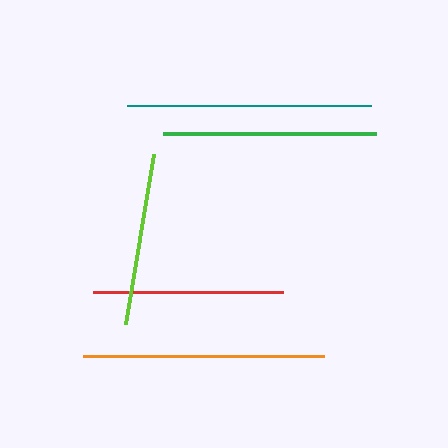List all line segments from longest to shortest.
From longest to shortest: teal, orange, green, red, lime.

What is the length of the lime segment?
The lime segment is approximately 172 pixels long.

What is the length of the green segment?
The green segment is approximately 212 pixels long.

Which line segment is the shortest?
The lime line is the shortest at approximately 172 pixels.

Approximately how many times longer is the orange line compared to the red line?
The orange line is approximately 1.3 times the length of the red line.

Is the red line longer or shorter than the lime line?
The red line is longer than the lime line.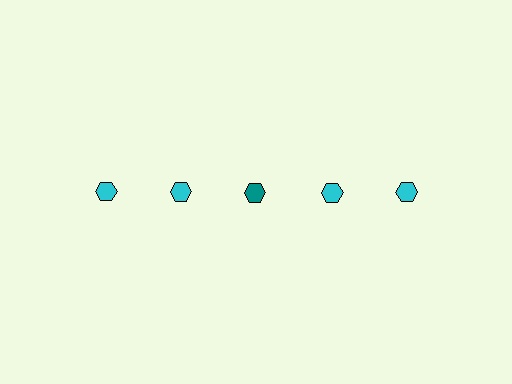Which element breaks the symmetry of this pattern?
The teal hexagon in the top row, center column breaks the symmetry. All other shapes are cyan hexagons.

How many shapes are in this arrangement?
There are 5 shapes arranged in a grid pattern.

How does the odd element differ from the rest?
It has a different color: teal instead of cyan.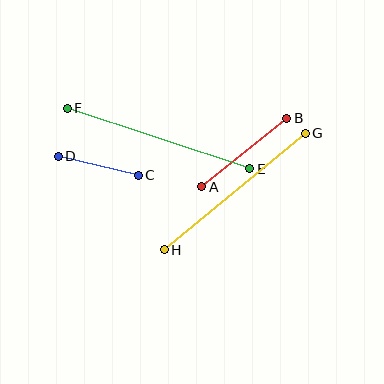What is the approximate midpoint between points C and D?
The midpoint is at approximately (98, 166) pixels.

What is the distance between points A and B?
The distance is approximately 109 pixels.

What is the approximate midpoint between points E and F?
The midpoint is at approximately (159, 138) pixels.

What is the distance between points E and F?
The distance is approximately 192 pixels.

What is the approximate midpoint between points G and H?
The midpoint is at approximately (235, 191) pixels.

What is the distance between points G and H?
The distance is approximately 183 pixels.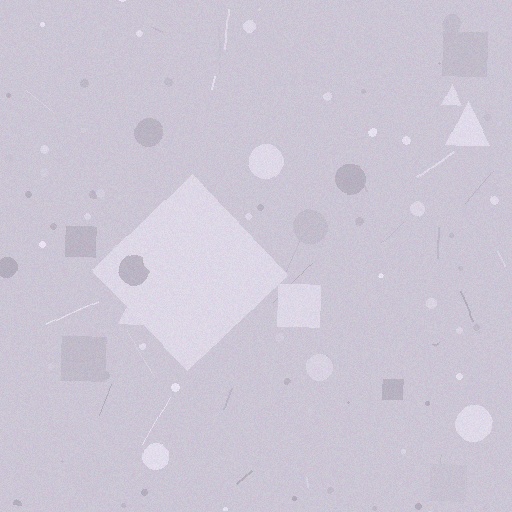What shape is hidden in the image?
A diamond is hidden in the image.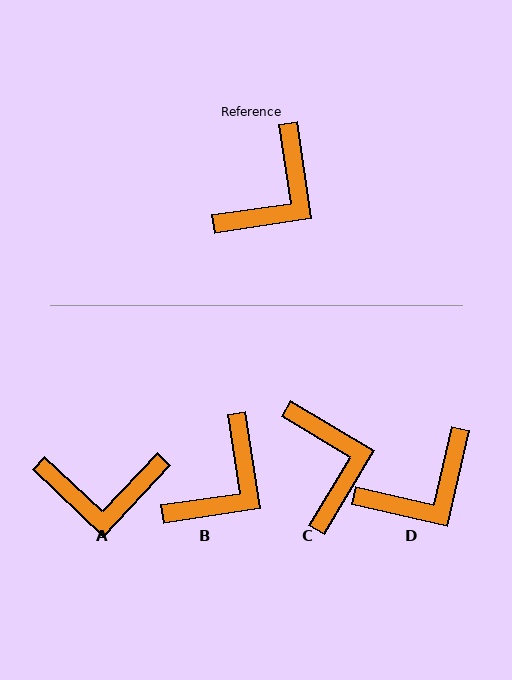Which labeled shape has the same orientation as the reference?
B.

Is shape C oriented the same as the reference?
No, it is off by about 51 degrees.